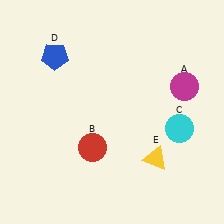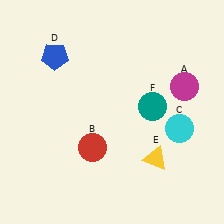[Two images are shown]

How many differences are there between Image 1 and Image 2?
There is 1 difference between the two images.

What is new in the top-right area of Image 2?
A teal circle (F) was added in the top-right area of Image 2.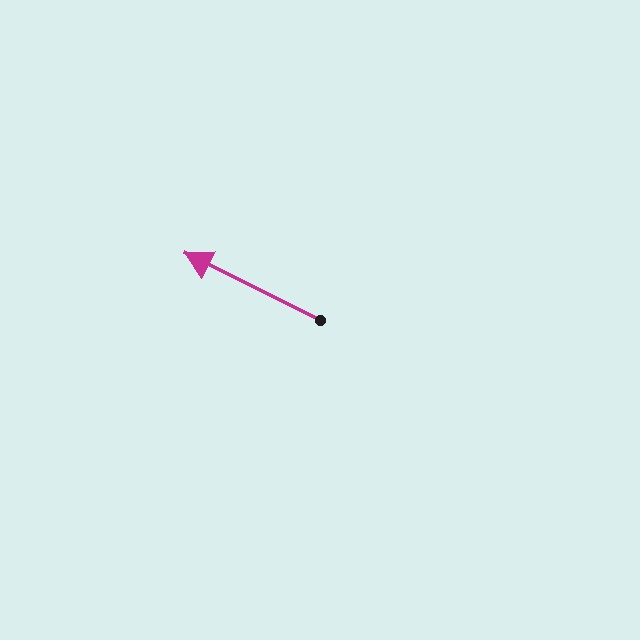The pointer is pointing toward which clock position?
Roughly 10 o'clock.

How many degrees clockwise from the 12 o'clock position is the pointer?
Approximately 296 degrees.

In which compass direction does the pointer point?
Northwest.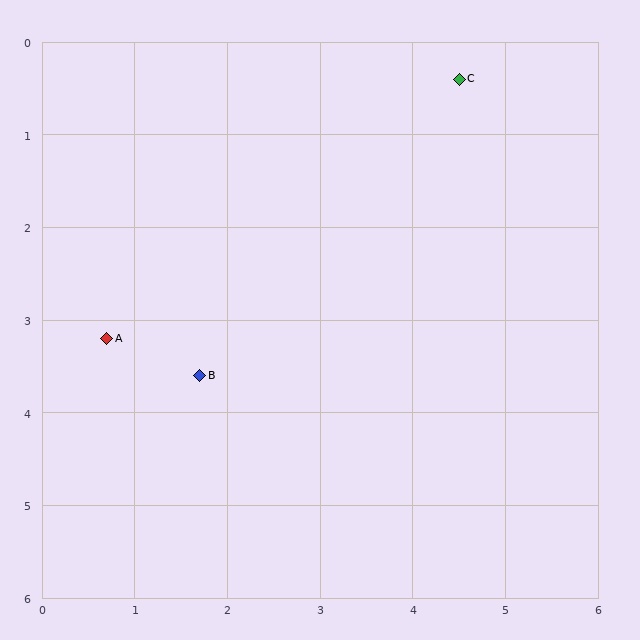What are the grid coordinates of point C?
Point C is at approximately (4.5, 0.4).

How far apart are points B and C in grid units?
Points B and C are about 4.3 grid units apart.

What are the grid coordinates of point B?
Point B is at approximately (1.7, 3.6).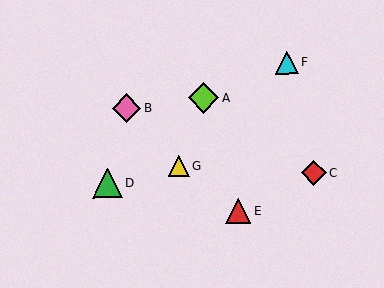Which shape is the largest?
The lime diamond (labeled A) is the largest.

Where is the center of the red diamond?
The center of the red diamond is at (314, 173).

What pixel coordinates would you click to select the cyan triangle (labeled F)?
Click at (286, 63) to select the cyan triangle F.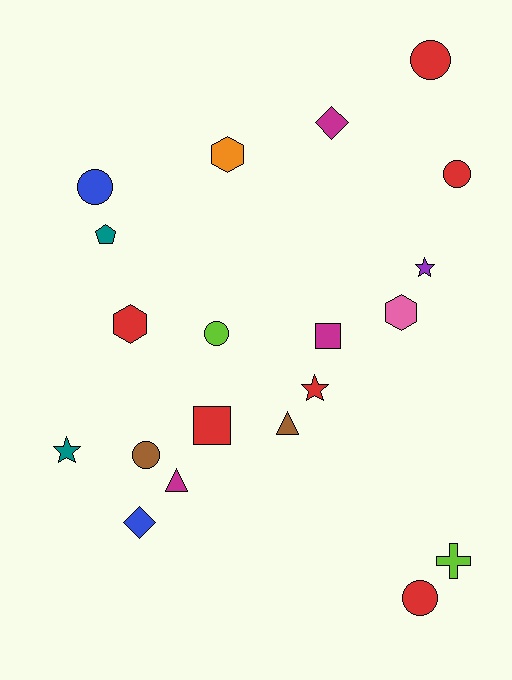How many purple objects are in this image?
There is 1 purple object.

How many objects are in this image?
There are 20 objects.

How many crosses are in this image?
There is 1 cross.